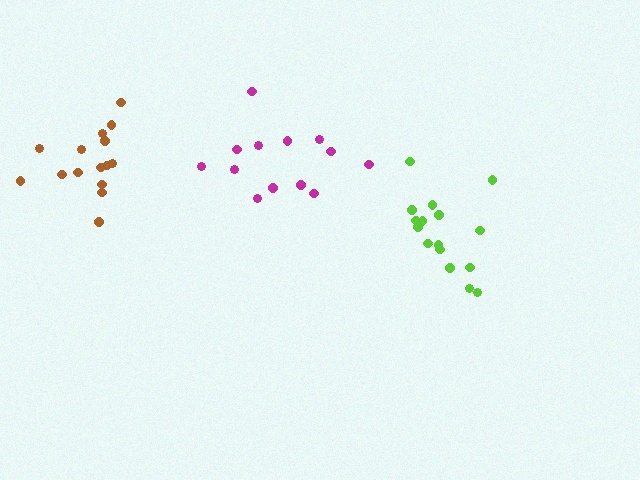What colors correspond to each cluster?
The clusters are colored: lime, magenta, brown.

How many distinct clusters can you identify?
There are 3 distinct clusters.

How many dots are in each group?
Group 1: 16 dots, Group 2: 13 dots, Group 3: 15 dots (44 total).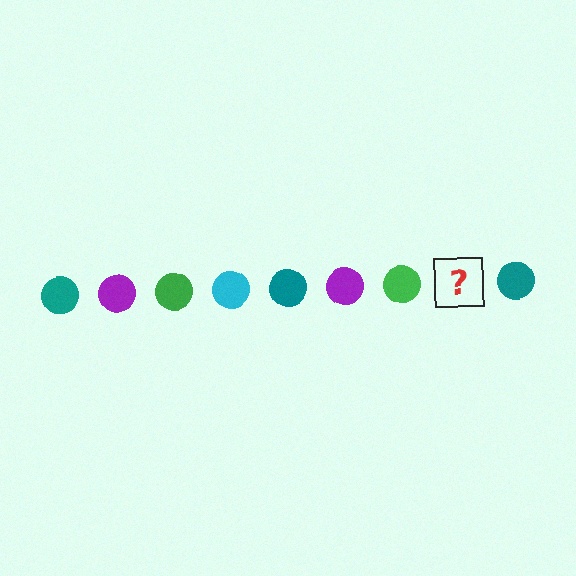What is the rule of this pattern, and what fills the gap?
The rule is that the pattern cycles through teal, purple, green, cyan circles. The gap should be filled with a cyan circle.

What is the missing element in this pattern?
The missing element is a cyan circle.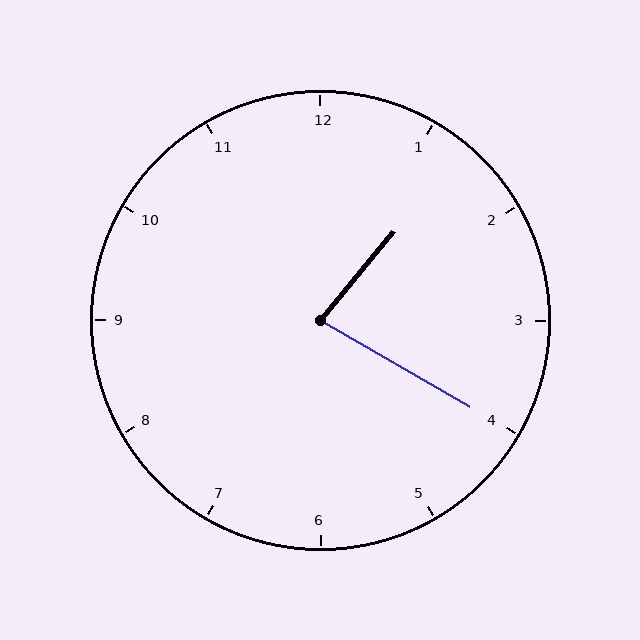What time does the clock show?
1:20.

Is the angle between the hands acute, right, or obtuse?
It is acute.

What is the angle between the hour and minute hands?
Approximately 80 degrees.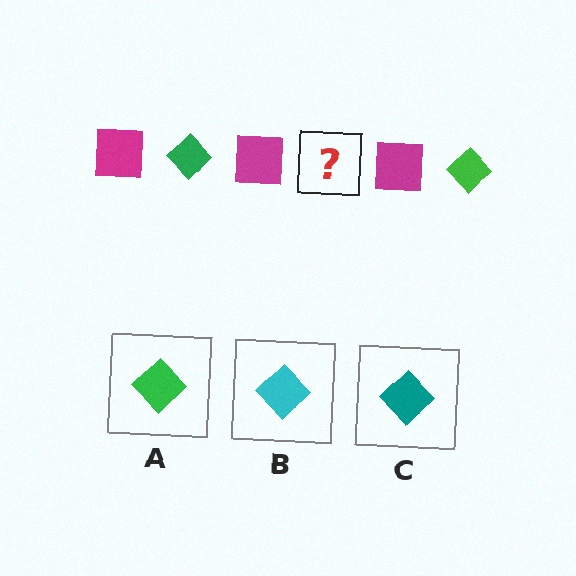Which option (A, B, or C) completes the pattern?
A.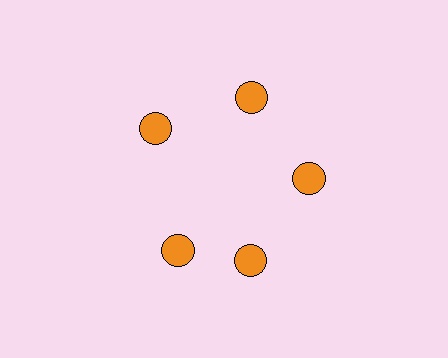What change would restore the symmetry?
The symmetry would be restored by rotating it back into even spacing with its neighbors so that all 5 circles sit at equal angles and equal distance from the center.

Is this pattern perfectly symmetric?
No. The 5 orange circles are arranged in a ring, but one element near the 8 o'clock position is rotated out of alignment along the ring, breaking the 5-fold rotational symmetry.